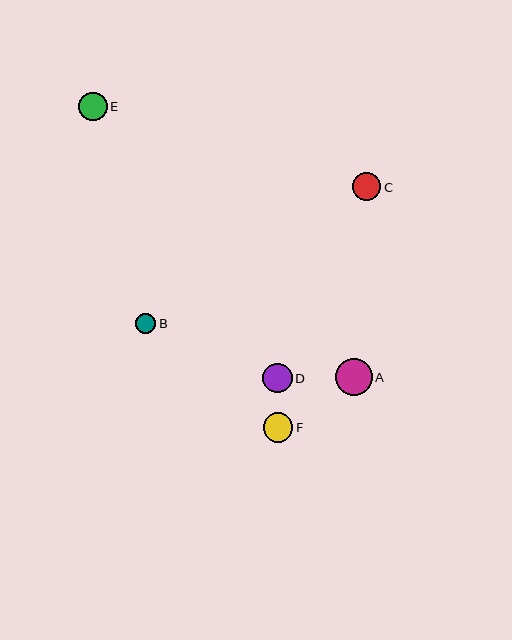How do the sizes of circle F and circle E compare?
Circle F and circle E are approximately the same size.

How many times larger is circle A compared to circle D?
Circle A is approximately 1.2 times the size of circle D.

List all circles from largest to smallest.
From largest to smallest: A, D, F, C, E, B.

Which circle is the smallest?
Circle B is the smallest with a size of approximately 20 pixels.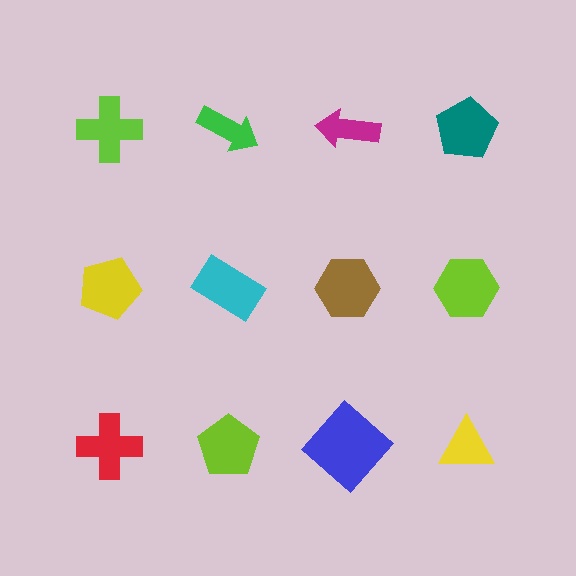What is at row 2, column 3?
A brown hexagon.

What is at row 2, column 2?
A cyan rectangle.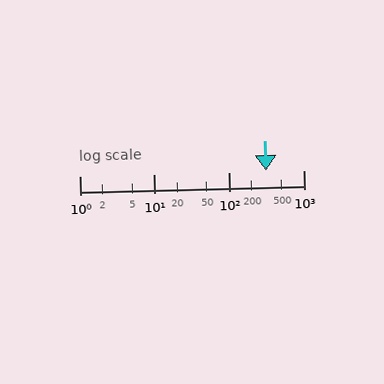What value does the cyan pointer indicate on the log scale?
The pointer indicates approximately 310.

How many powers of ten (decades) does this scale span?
The scale spans 3 decades, from 1 to 1000.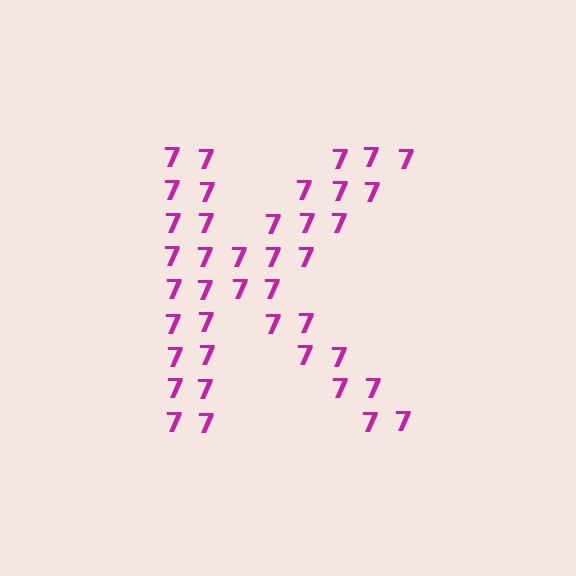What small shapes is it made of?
It is made of small digit 7's.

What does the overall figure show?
The overall figure shows the letter K.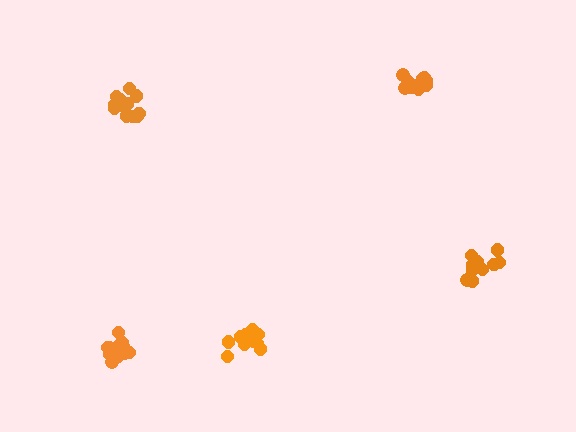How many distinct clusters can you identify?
There are 5 distinct clusters.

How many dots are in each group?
Group 1: 13 dots, Group 2: 13 dots, Group 3: 12 dots, Group 4: 14 dots, Group 5: 12 dots (64 total).